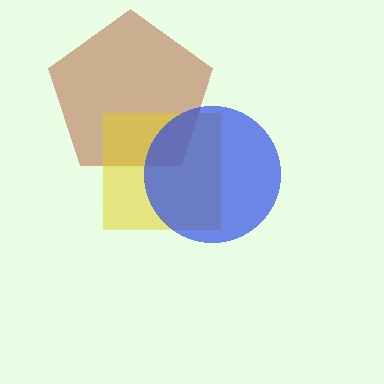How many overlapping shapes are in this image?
There are 3 overlapping shapes in the image.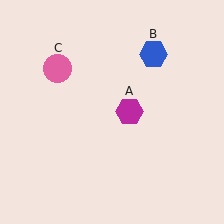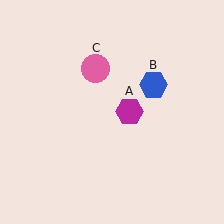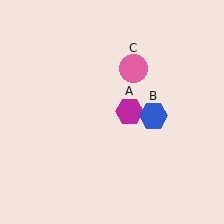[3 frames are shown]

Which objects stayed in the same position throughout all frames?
Magenta hexagon (object A) remained stationary.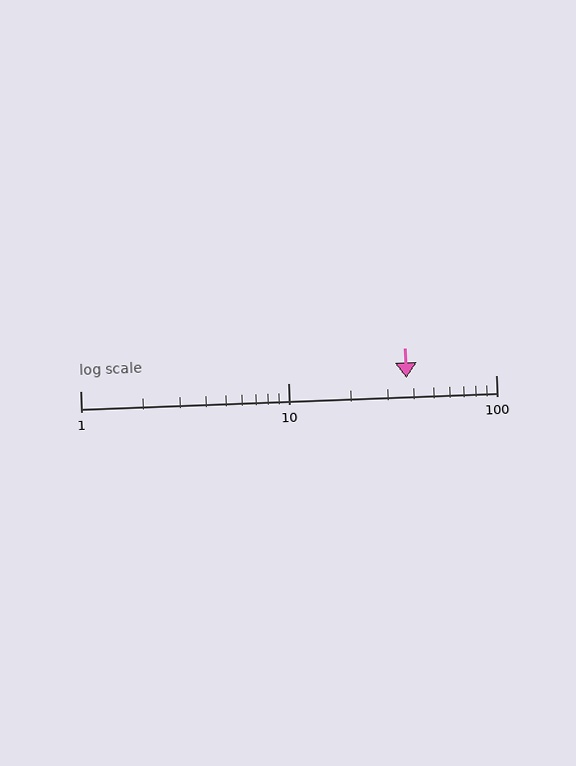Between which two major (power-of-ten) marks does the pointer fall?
The pointer is between 10 and 100.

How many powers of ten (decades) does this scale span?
The scale spans 2 decades, from 1 to 100.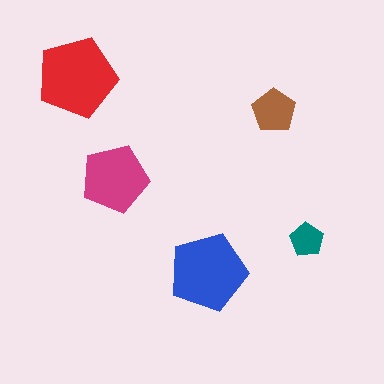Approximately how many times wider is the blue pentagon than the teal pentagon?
About 2.5 times wider.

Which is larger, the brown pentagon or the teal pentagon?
The brown one.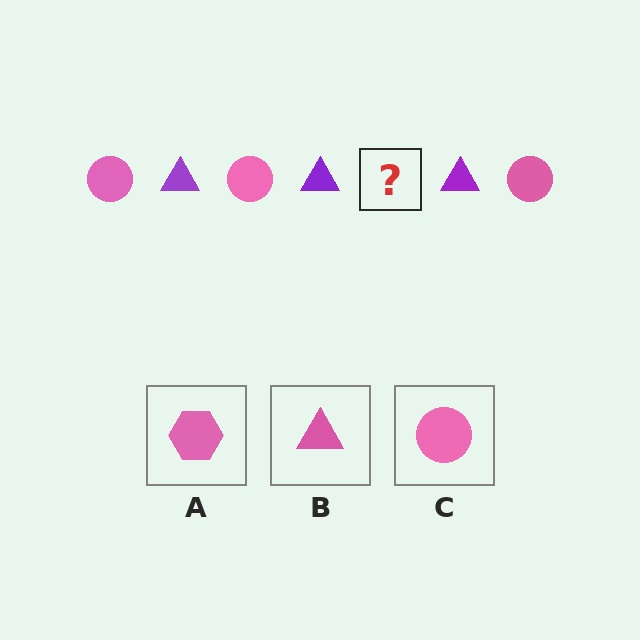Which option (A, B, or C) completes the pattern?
C.